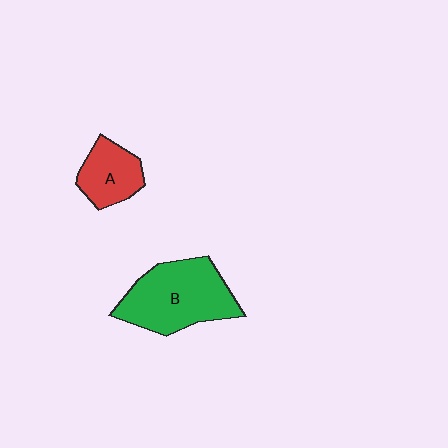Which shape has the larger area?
Shape B (green).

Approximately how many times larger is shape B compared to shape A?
Approximately 2.0 times.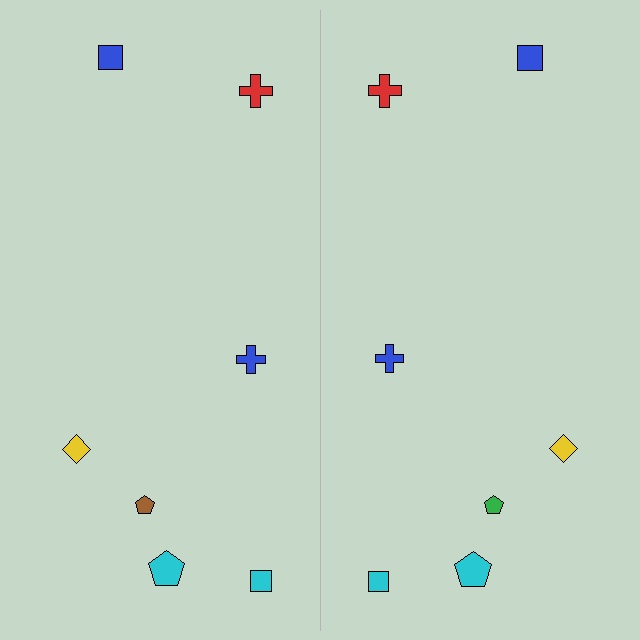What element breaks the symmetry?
The green pentagon on the right side breaks the symmetry — its mirror counterpart is brown.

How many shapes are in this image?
There are 14 shapes in this image.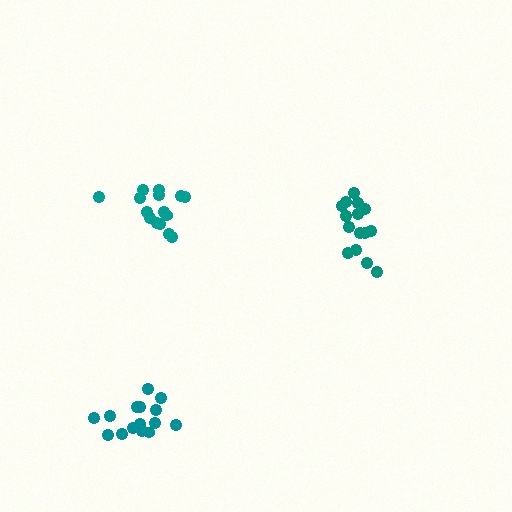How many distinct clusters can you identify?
There are 3 distinct clusters.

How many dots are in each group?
Group 1: 15 dots, Group 2: 15 dots, Group 3: 16 dots (46 total).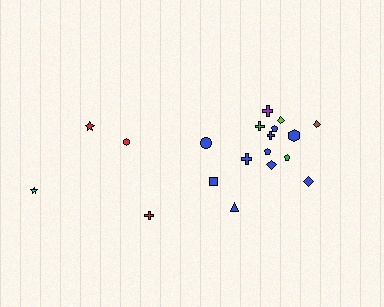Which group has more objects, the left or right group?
The right group.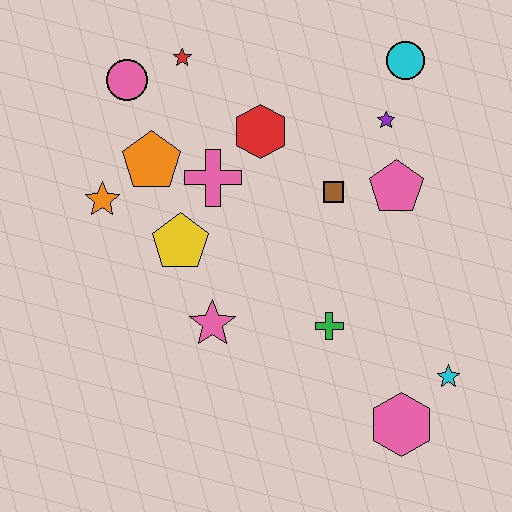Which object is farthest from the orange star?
The cyan star is farthest from the orange star.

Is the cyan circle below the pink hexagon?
No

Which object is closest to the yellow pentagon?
The pink cross is closest to the yellow pentagon.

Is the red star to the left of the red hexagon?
Yes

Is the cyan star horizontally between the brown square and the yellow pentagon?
No